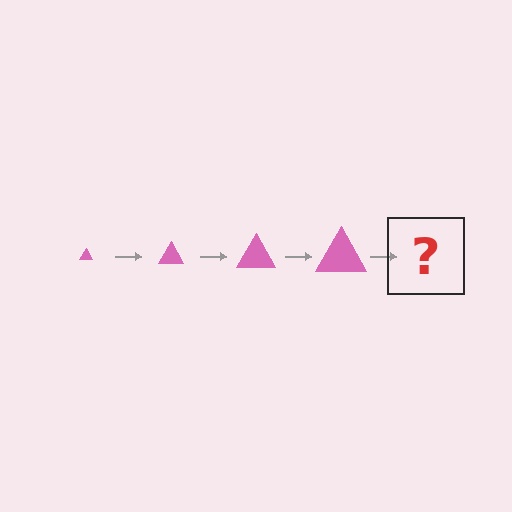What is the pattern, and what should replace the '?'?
The pattern is that the triangle gets progressively larger each step. The '?' should be a pink triangle, larger than the previous one.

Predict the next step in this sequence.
The next step is a pink triangle, larger than the previous one.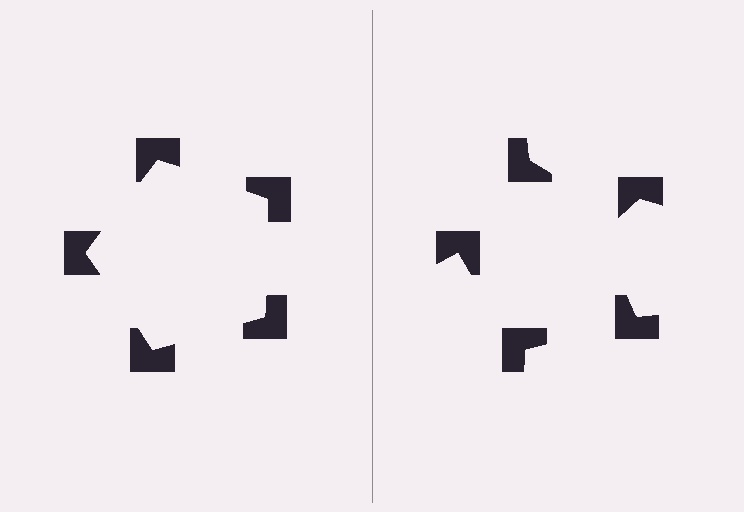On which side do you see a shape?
An illusory pentagon appears on the left side. On the right side the wedge cuts are rotated, so no coherent shape forms.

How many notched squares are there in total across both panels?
10 — 5 on each side.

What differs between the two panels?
The notched squares are positioned identically on both sides; only the wedge orientations differ. On the left they align to a pentagon; on the right they are misaligned.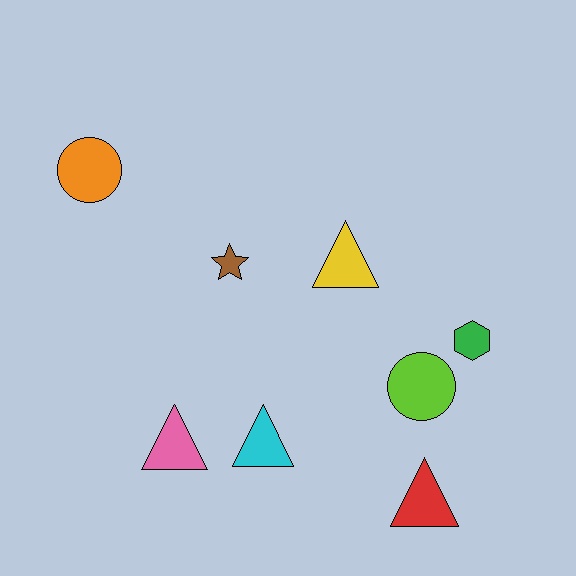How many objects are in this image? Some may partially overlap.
There are 8 objects.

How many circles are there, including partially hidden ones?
There are 2 circles.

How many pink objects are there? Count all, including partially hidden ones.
There is 1 pink object.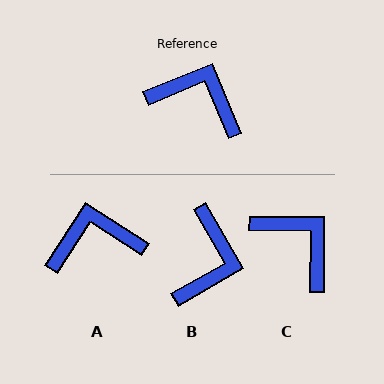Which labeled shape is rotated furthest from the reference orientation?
B, about 82 degrees away.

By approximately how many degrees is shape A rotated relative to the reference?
Approximately 35 degrees counter-clockwise.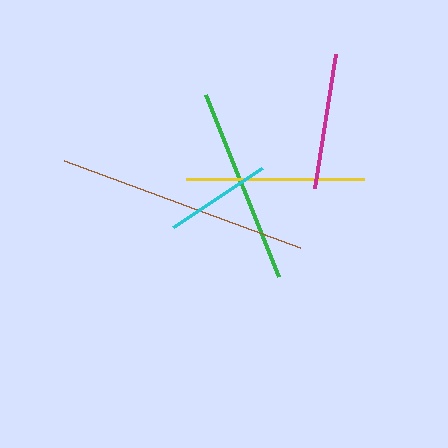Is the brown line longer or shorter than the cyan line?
The brown line is longer than the cyan line.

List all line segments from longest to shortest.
From longest to shortest: brown, green, yellow, magenta, cyan.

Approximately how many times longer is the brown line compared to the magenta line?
The brown line is approximately 1.9 times the length of the magenta line.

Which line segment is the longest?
The brown line is the longest at approximately 252 pixels.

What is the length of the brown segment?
The brown segment is approximately 252 pixels long.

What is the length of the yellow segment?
The yellow segment is approximately 178 pixels long.